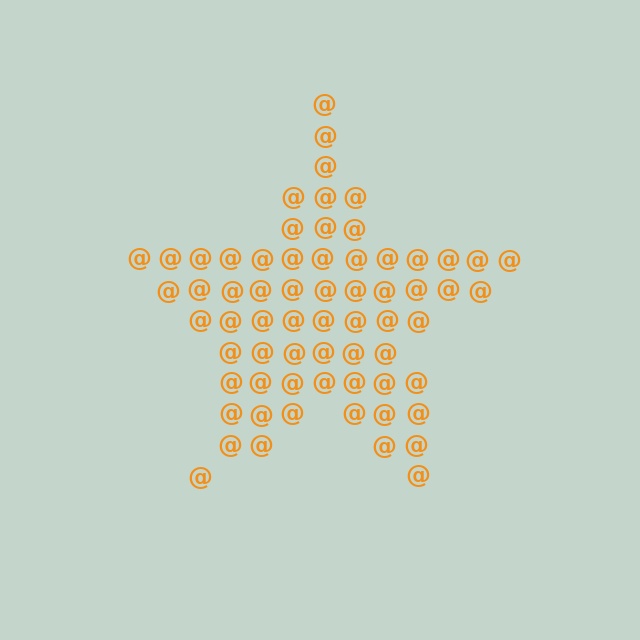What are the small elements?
The small elements are at signs.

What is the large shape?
The large shape is a star.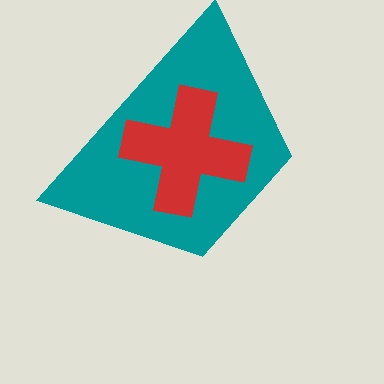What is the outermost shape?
The teal trapezoid.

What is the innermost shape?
The red cross.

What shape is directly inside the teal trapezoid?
The red cross.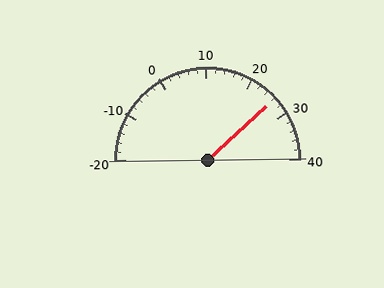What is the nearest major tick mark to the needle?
The nearest major tick mark is 30.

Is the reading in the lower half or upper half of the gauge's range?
The reading is in the upper half of the range (-20 to 40).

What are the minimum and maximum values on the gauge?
The gauge ranges from -20 to 40.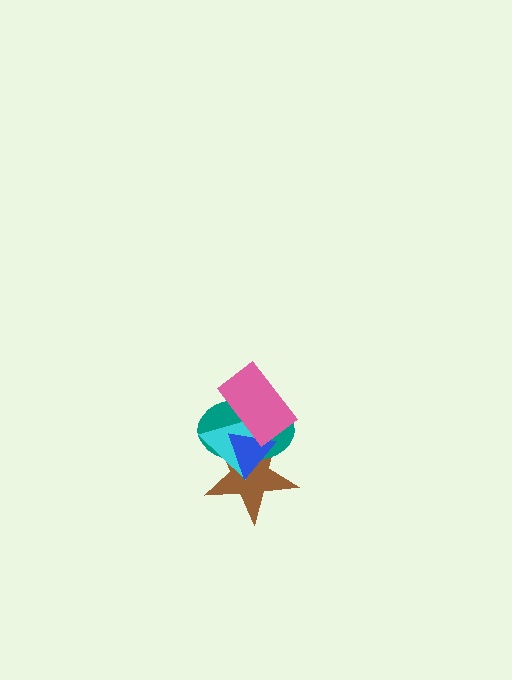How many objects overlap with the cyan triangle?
4 objects overlap with the cyan triangle.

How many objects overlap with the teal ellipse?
4 objects overlap with the teal ellipse.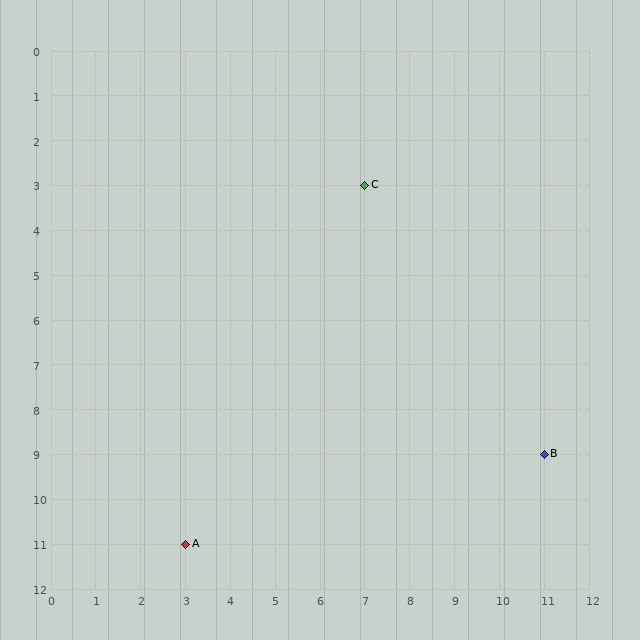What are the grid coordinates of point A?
Point A is at grid coordinates (3, 11).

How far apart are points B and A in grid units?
Points B and A are 8 columns and 2 rows apart (about 8.2 grid units diagonally).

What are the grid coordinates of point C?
Point C is at grid coordinates (7, 3).